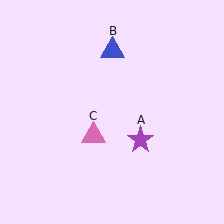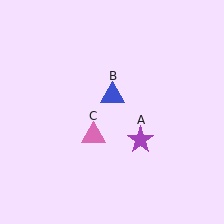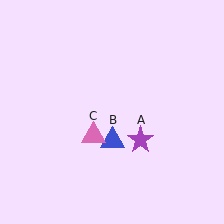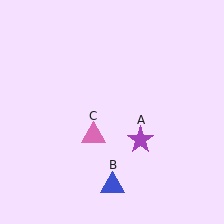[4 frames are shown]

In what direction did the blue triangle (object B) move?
The blue triangle (object B) moved down.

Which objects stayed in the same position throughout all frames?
Purple star (object A) and pink triangle (object C) remained stationary.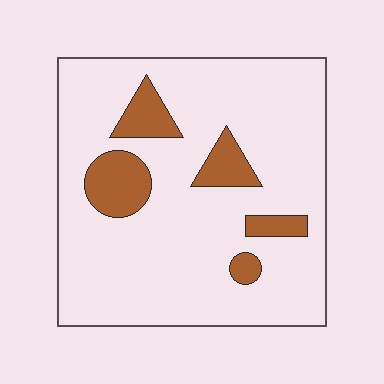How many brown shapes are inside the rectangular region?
5.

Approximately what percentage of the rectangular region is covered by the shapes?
Approximately 15%.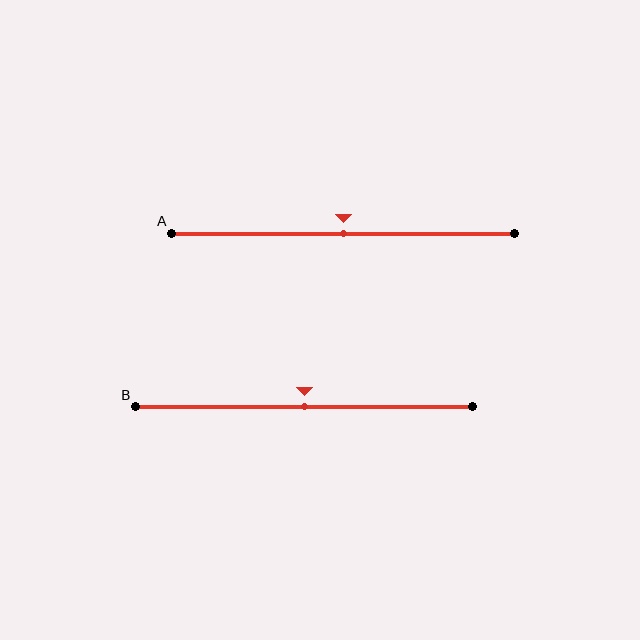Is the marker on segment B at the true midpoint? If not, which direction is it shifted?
Yes, the marker on segment B is at the true midpoint.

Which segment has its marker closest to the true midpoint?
Segment A has its marker closest to the true midpoint.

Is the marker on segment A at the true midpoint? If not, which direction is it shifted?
Yes, the marker on segment A is at the true midpoint.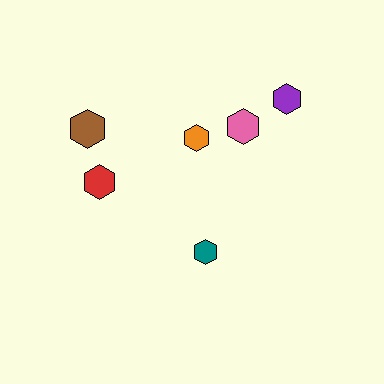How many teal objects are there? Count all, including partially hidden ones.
There is 1 teal object.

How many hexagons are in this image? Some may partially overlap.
There are 6 hexagons.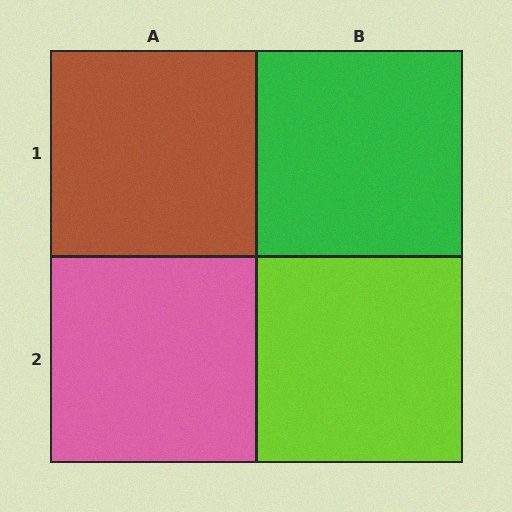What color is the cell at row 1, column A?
Brown.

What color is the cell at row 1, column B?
Green.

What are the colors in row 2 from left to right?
Pink, lime.